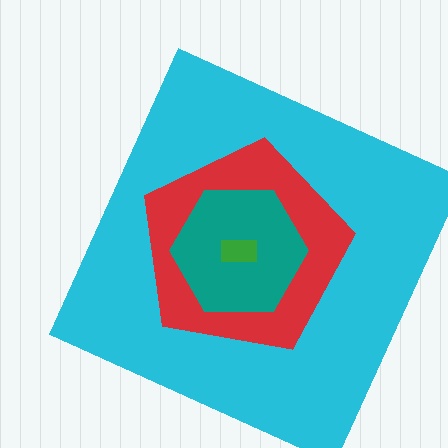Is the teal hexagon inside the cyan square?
Yes.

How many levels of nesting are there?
4.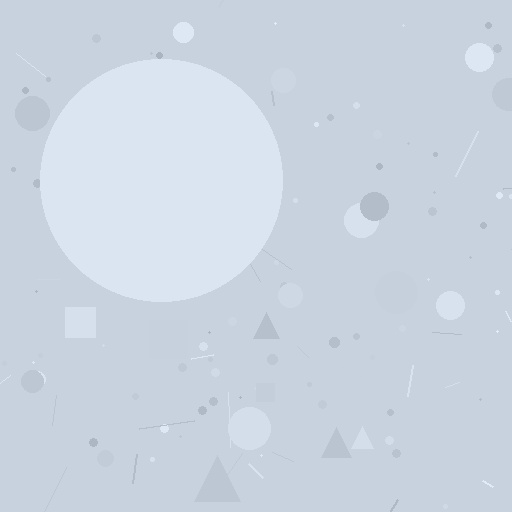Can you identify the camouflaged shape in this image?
The camouflaged shape is a circle.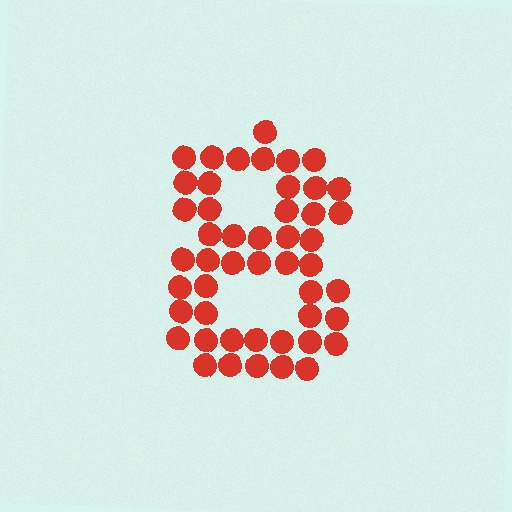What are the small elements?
The small elements are circles.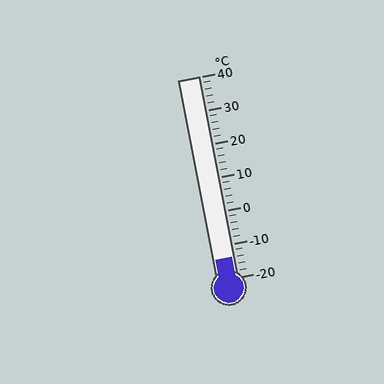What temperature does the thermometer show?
The thermometer shows approximately -14°C.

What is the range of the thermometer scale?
The thermometer scale ranges from -20°C to 40°C.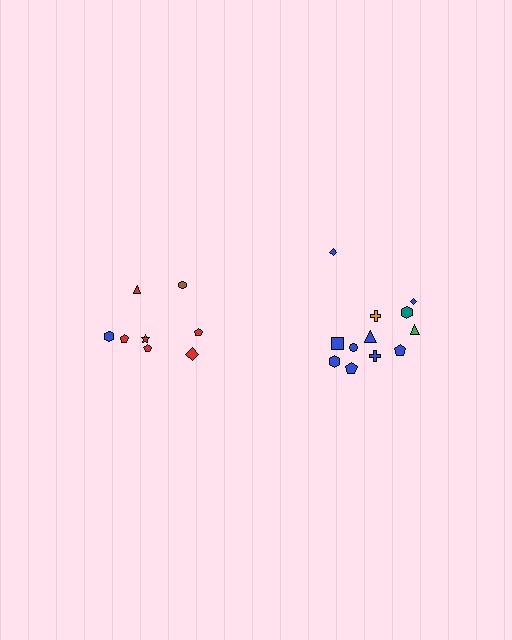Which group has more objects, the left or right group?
The right group.